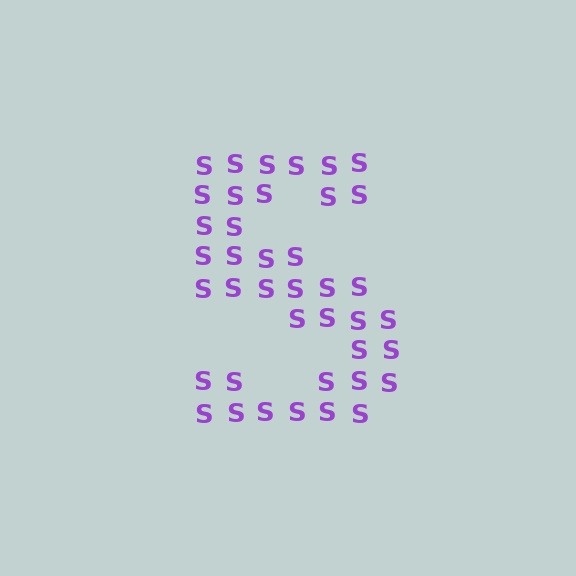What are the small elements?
The small elements are letter S's.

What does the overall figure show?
The overall figure shows the letter S.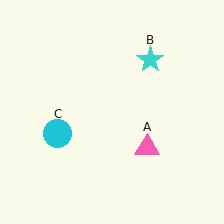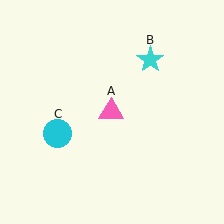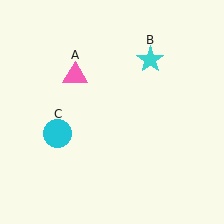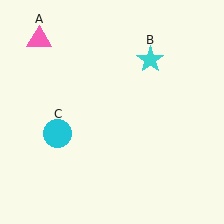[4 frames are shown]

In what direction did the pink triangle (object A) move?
The pink triangle (object A) moved up and to the left.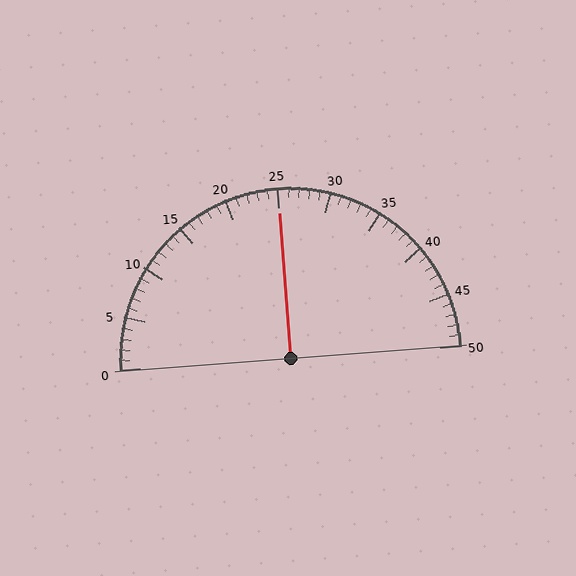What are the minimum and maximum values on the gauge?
The gauge ranges from 0 to 50.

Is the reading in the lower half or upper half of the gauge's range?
The reading is in the upper half of the range (0 to 50).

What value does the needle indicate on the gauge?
The needle indicates approximately 25.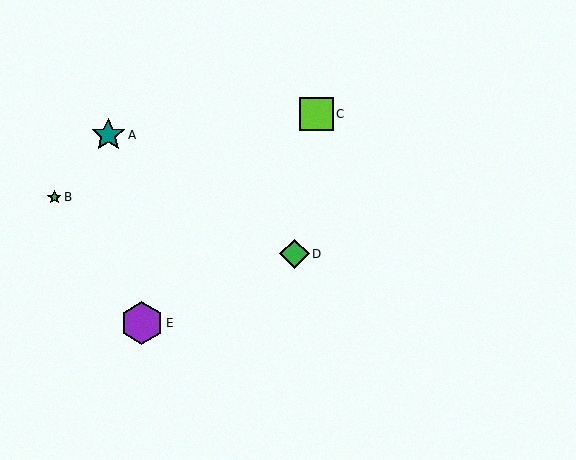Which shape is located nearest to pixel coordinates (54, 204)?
The green star (labeled B) at (54, 197) is nearest to that location.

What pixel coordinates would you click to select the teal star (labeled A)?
Click at (108, 135) to select the teal star A.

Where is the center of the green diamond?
The center of the green diamond is at (294, 254).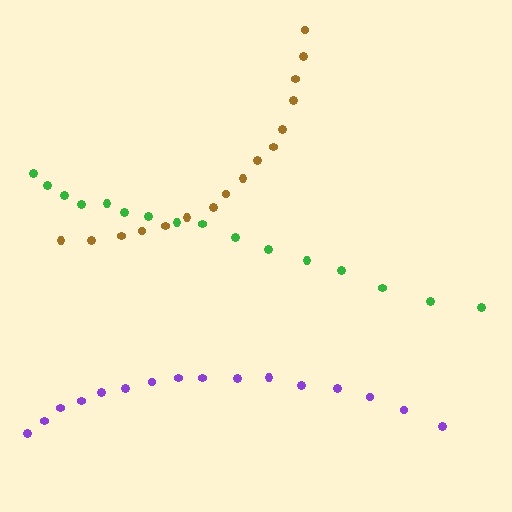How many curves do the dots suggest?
There are 3 distinct paths.